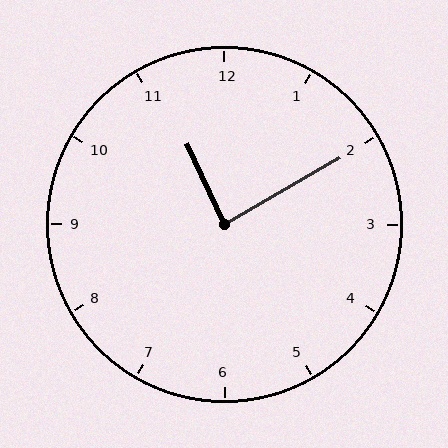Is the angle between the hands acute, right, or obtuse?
It is right.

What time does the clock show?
11:10.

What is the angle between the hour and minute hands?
Approximately 85 degrees.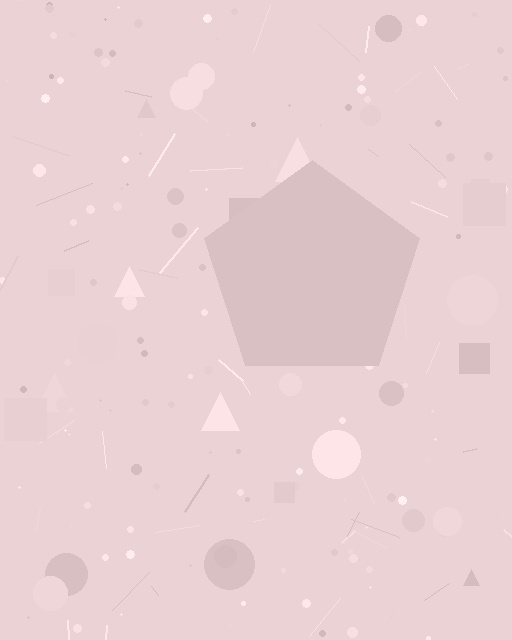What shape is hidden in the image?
A pentagon is hidden in the image.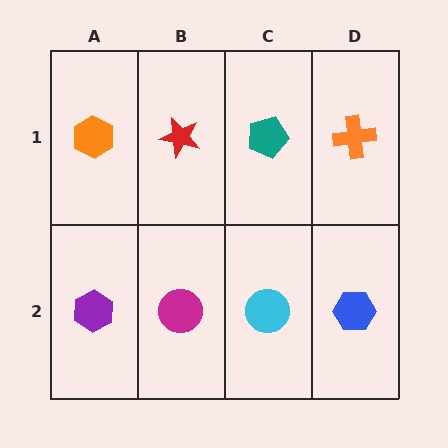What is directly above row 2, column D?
An orange cross.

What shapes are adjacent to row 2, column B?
A red star (row 1, column B), a purple hexagon (row 2, column A), a cyan circle (row 2, column C).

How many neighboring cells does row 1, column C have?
3.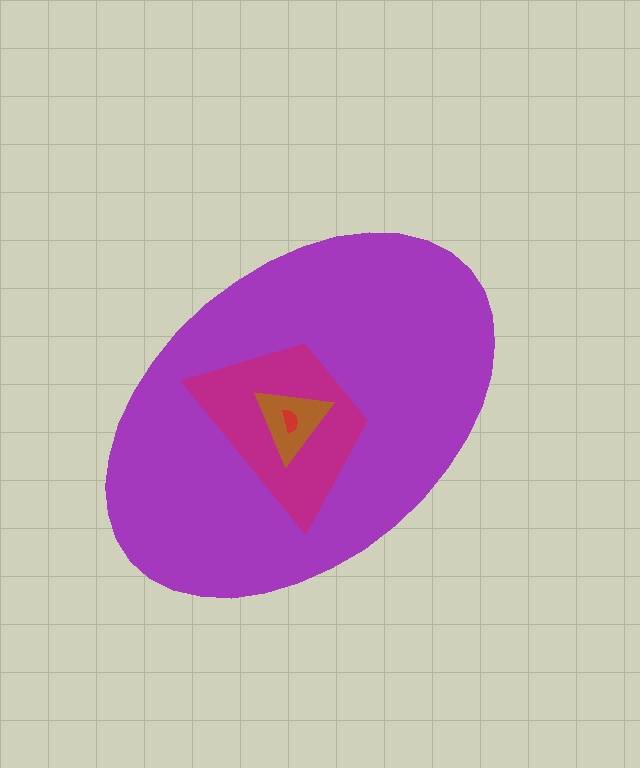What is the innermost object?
The red semicircle.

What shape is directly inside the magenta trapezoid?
The brown triangle.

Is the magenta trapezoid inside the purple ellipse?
Yes.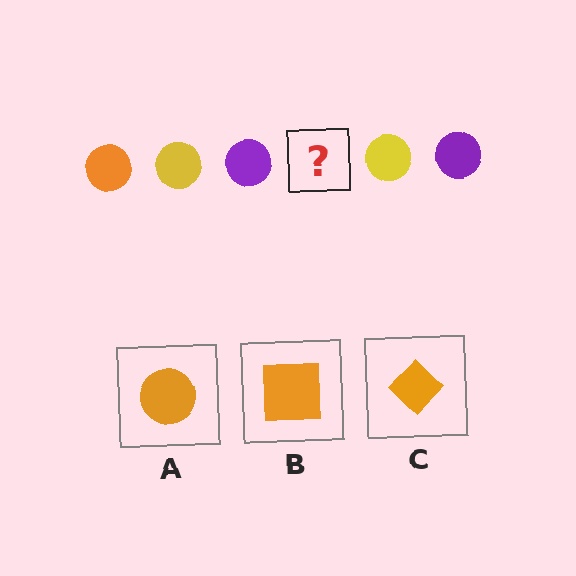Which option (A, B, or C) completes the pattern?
A.